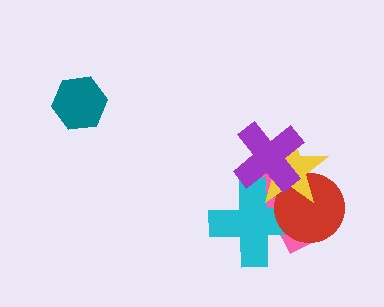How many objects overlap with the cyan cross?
4 objects overlap with the cyan cross.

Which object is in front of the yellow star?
The purple cross is in front of the yellow star.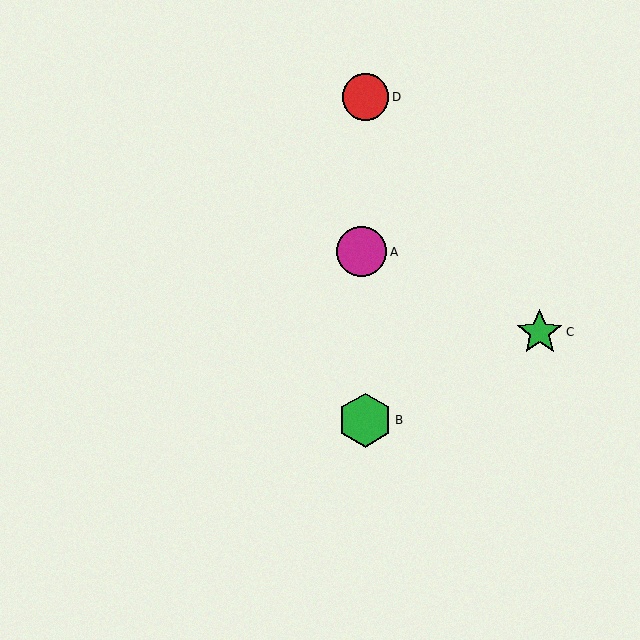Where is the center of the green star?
The center of the green star is at (540, 332).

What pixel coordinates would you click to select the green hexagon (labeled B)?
Click at (365, 420) to select the green hexagon B.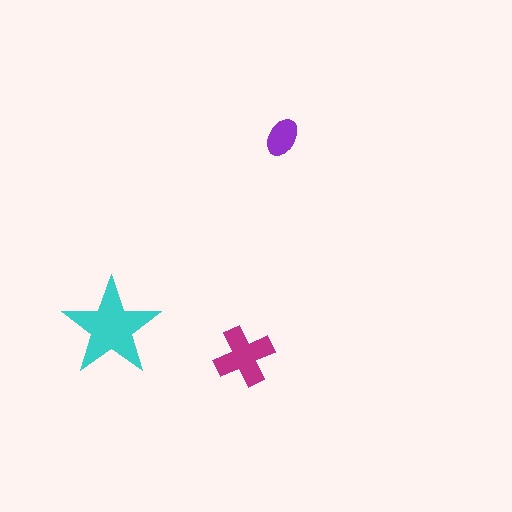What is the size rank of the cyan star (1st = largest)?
1st.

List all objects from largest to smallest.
The cyan star, the magenta cross, the purple ellipse.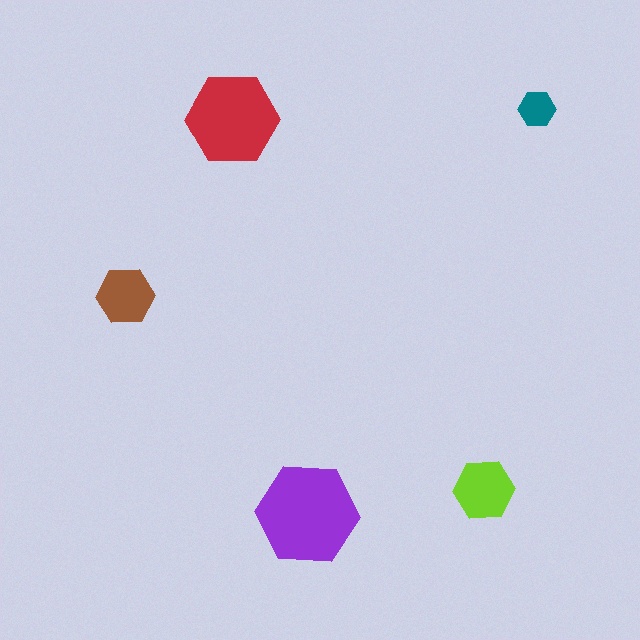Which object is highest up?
The teal hexagon is topmost.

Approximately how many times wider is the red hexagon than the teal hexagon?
About 2.5 times wider.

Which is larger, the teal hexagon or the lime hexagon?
The lime one.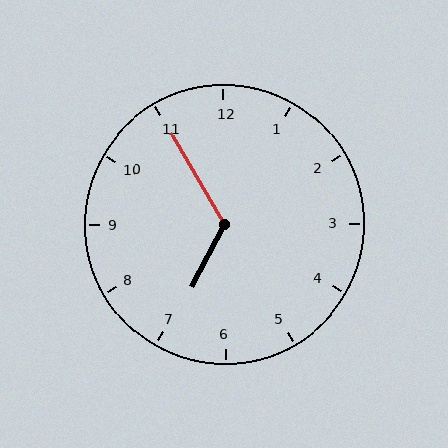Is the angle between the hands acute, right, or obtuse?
It is obtuse.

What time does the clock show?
6:55.